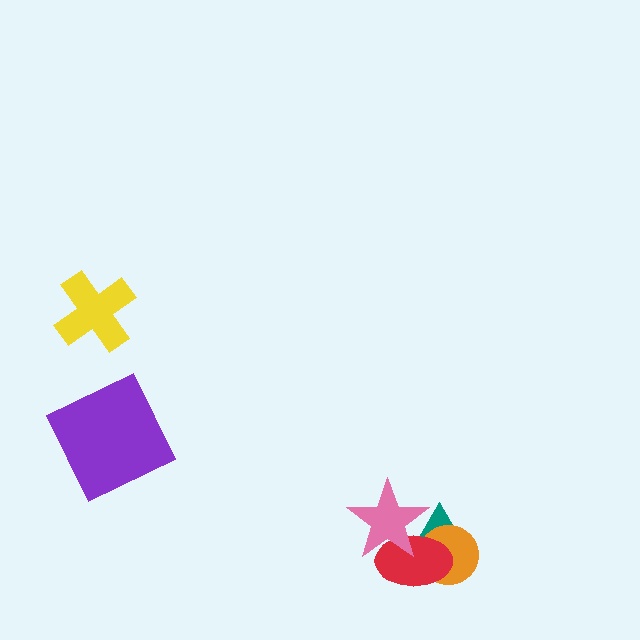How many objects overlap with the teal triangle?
3 objects overlap with the teal triangle.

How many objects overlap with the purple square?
0 objects overlap with the purple square.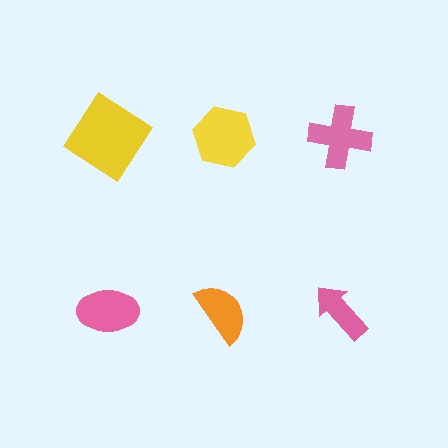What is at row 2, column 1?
A pink ellipse.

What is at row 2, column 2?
An orange semicircle.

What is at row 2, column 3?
A pink arrow.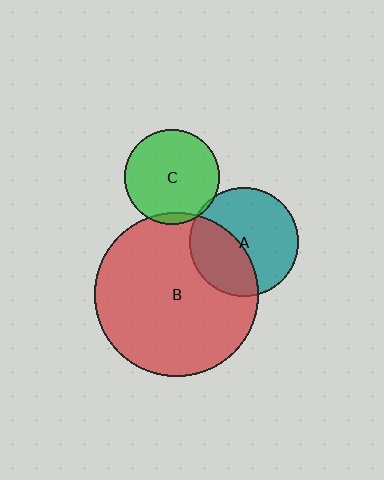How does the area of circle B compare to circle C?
Approximately 2.9 times.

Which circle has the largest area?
Circle B (red).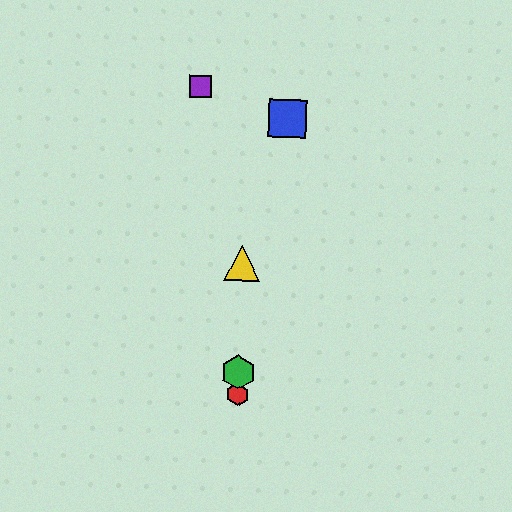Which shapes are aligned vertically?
The red hexagon, the green hexagon, the yellow triangle are aligned vertically.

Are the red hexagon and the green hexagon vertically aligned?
Yes, both are at x≈238.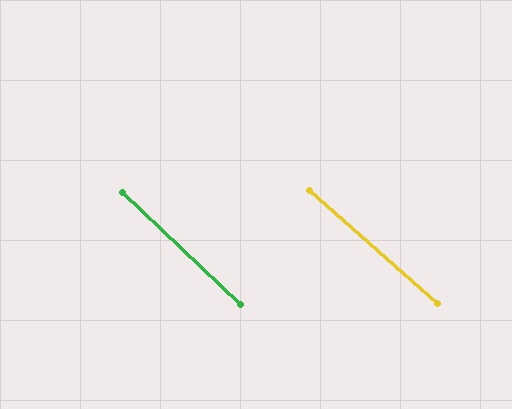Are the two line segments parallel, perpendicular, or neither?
Parallel — their directions differ by only 2.0°.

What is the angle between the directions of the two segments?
Approximately 2 degrees.